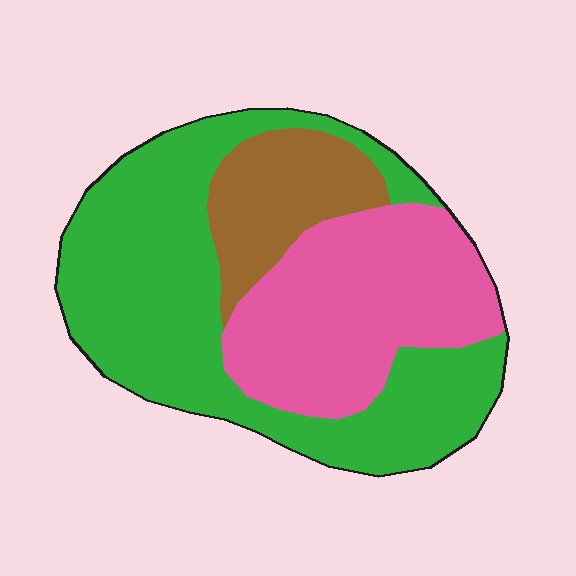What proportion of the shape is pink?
Pink covers around 35% of the shape.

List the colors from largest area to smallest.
From largest to smallest: green, pink, brown.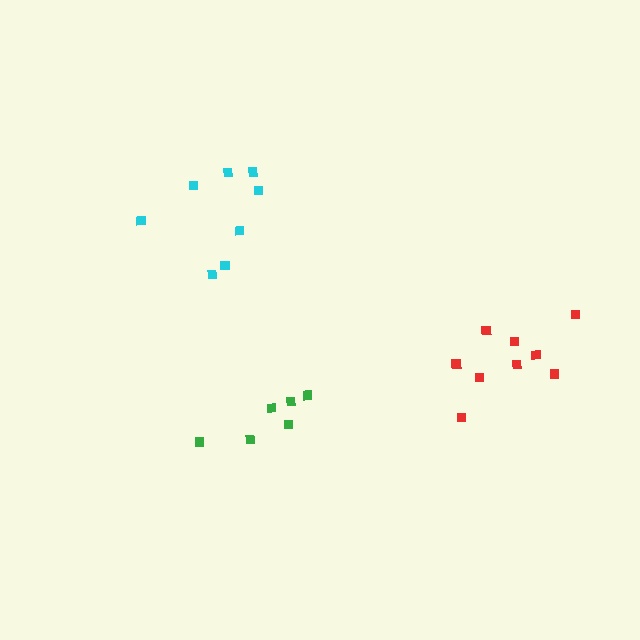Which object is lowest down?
The green cluster is bottommost.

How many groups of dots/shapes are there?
There are 3 groups.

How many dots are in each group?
Group 1: 6 dots, Group 2: 8 dots, Group 3: 9 dots (23 total).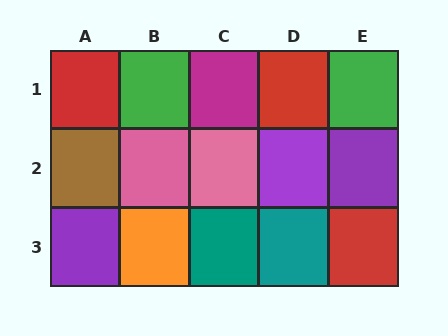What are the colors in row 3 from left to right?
Purple, orange, teal, teal, red.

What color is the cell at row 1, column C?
Magenta.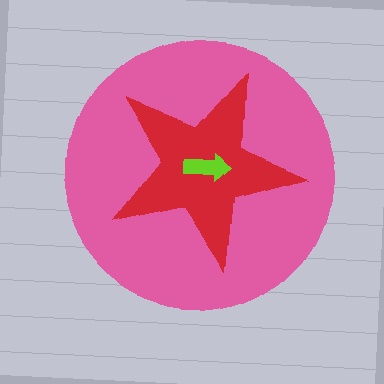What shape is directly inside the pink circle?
The red star.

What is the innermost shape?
The lime arrow.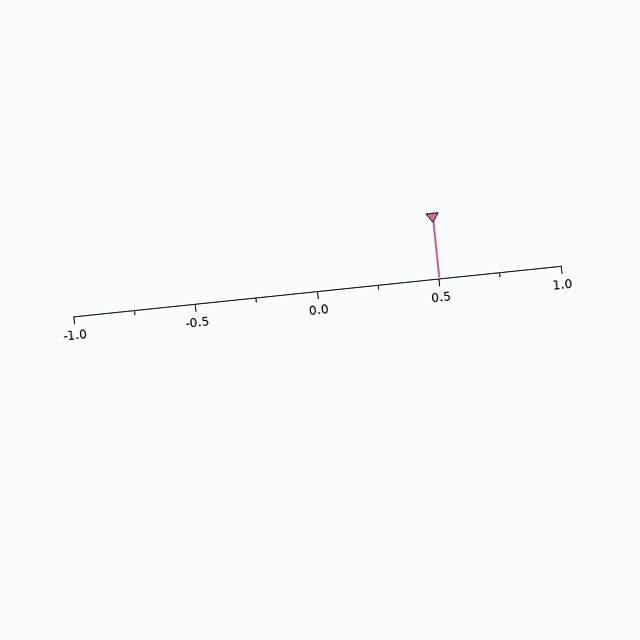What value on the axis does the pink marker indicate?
The marker indicates approximately 0.5.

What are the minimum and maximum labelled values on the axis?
The axis runs from -1.0 to 1.0.